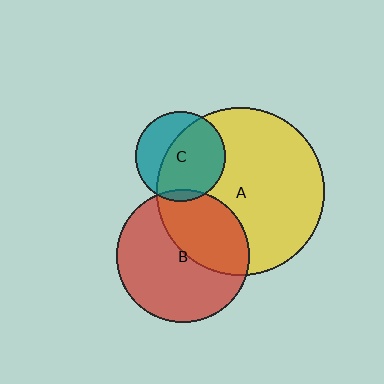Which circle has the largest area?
Circle A (yellow).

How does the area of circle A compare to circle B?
Approximately 1.6 times.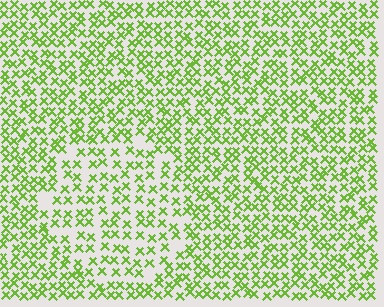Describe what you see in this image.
The image contains small lime elements arranged at two different densities. A circle-shaped region is visible where the elements are less densely packed than the surrounding area.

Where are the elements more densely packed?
The elements are more densely packed outside the circle boundary.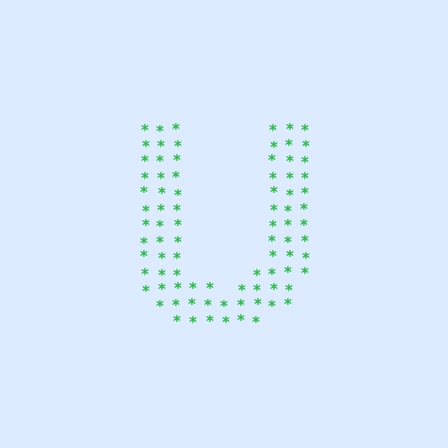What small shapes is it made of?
It is made of small asterisks.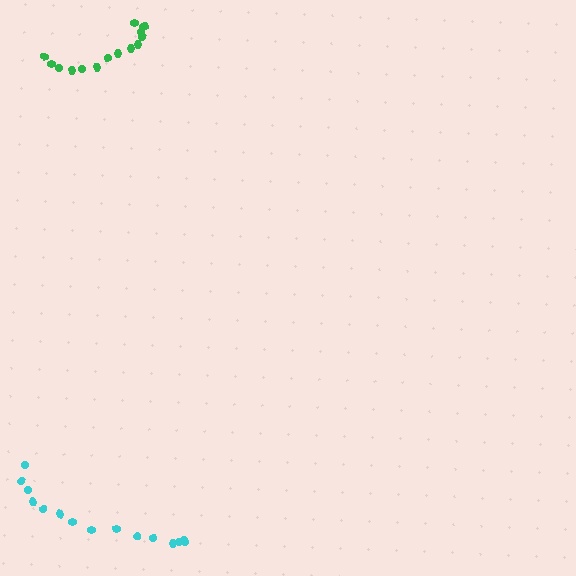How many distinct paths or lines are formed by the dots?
There are 2 distinct paths.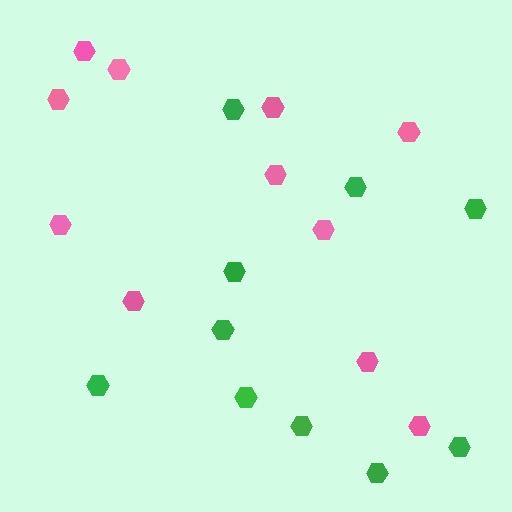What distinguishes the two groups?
There are 2 groups: one group of pink hexagons (11) and one group of green hexagons (10).